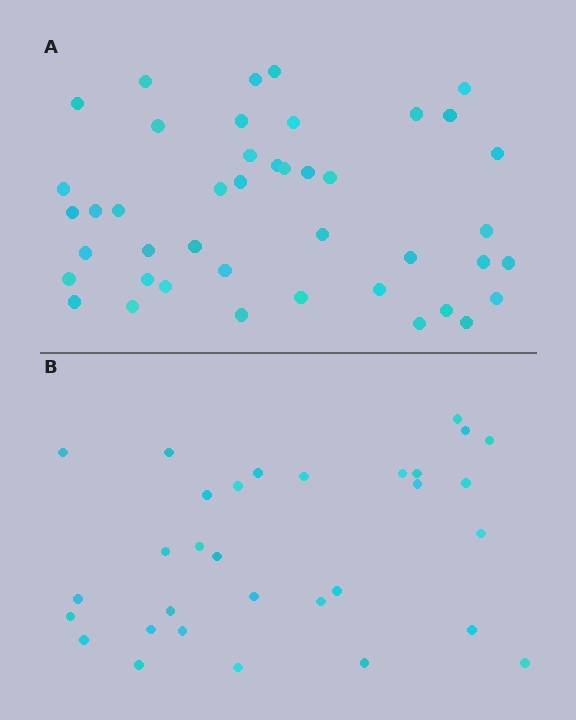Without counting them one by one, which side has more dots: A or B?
Region A (the top region) has more dots.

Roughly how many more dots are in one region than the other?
Region A has roughly 12 or so more dots than region B.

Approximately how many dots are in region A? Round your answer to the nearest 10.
About 40 dots. (The exact count is 43, which rounds to 40.)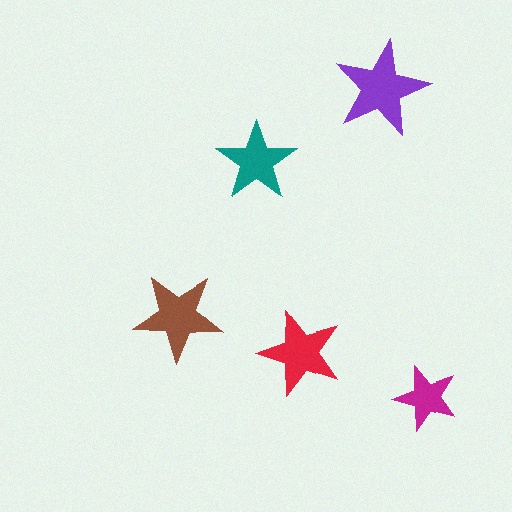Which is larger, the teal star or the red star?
The red one.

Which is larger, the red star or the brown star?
The brown one.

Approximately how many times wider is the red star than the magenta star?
About 1.5 times wider.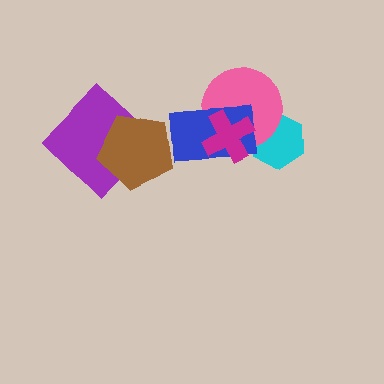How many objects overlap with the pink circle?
3 objects overlap with the pink circle.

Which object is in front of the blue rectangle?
The magenta cross is in front of the blue rectangle.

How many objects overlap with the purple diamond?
1 object overlaps with the purple diamond.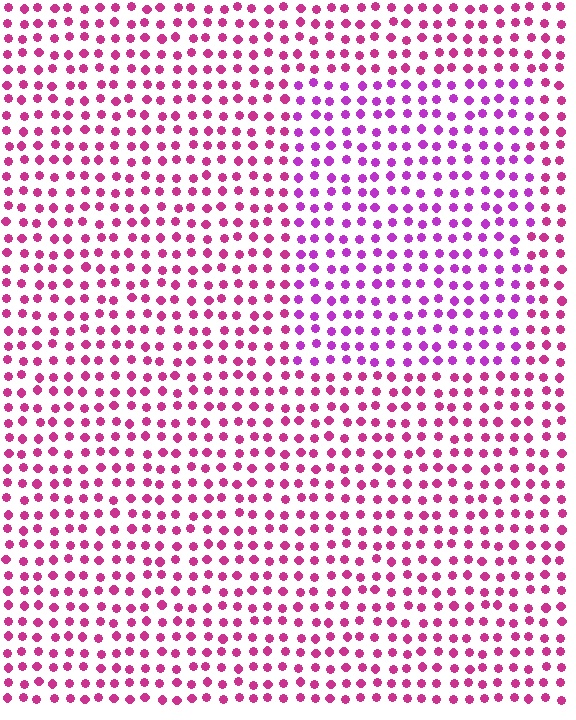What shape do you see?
I see a rectangle.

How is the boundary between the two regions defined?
The boundary is defined purely by a slight shift in hue (about 29 degrees). Spacing, size, and orientation are identical on both sides.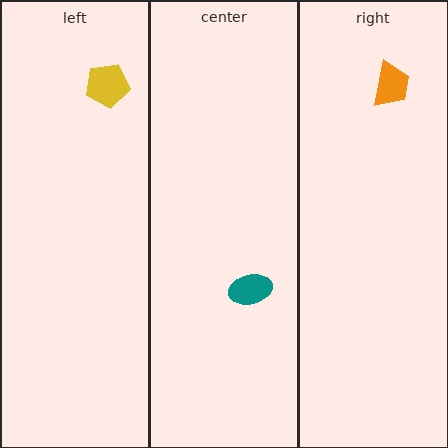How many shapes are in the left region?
1.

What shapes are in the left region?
The yellow pentagon.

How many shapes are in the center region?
1.